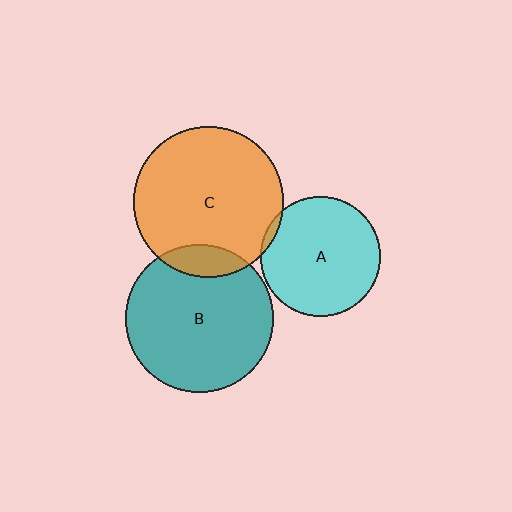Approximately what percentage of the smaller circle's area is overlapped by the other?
Approximately 10%.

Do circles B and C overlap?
Yes.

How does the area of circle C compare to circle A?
Approximately 1.6 times.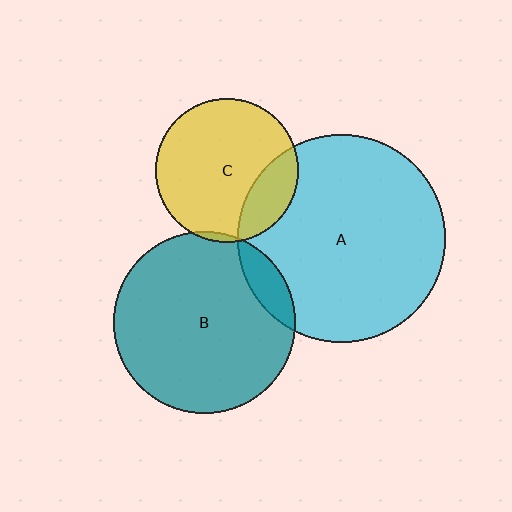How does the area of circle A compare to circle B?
Approximately 1.3 times.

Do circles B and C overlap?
Yes.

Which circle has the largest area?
Circle A (cyan).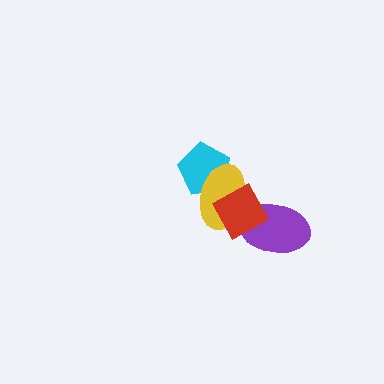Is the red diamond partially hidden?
No, no other shape covers it.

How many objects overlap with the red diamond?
2 objects overlap with the red diamond.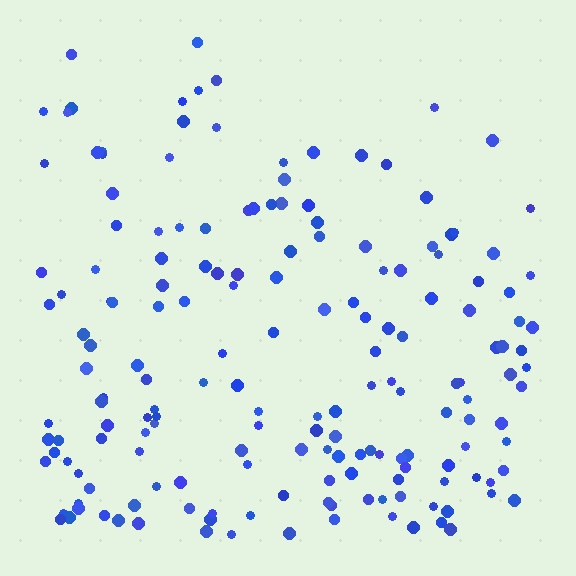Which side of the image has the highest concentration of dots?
The bottom.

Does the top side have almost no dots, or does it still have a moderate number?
Still a moderate number, just noticeably fewer than the bottom.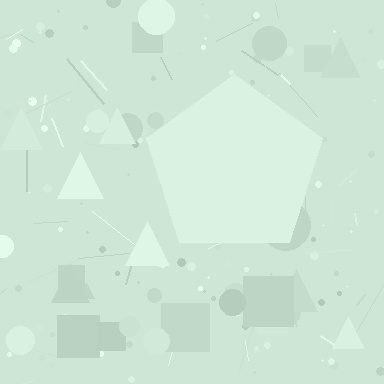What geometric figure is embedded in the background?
A pentagon is embedded in the background.